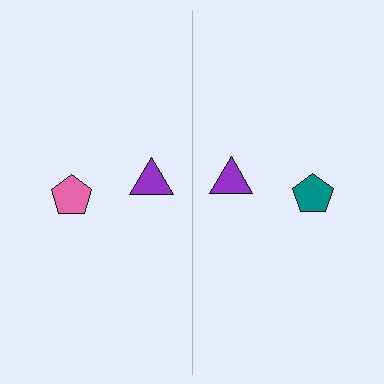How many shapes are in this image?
There are 4 shapes in this image.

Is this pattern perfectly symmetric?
No, the pattern is not perfectly symmetric. The teal pentagon on the right side breaks the symmetry — its mirror counterpart is pink.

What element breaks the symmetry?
The teal pentagon on the right side breaks the symmetry — its mirror counterpart is pink.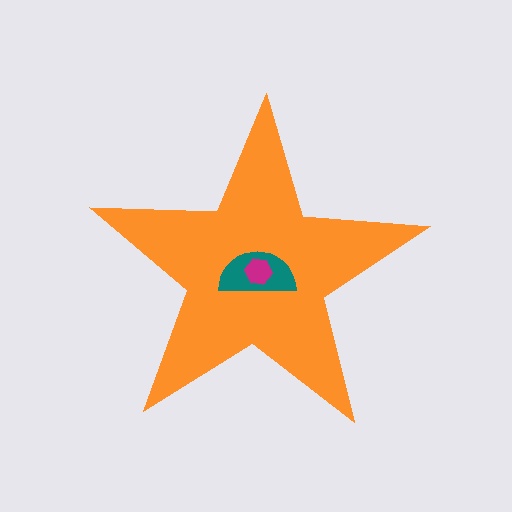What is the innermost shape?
The magenta hexagon.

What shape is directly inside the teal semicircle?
The magenta hexagon.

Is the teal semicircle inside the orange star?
Yes.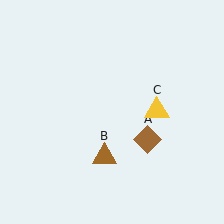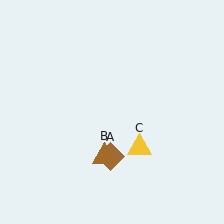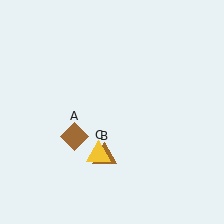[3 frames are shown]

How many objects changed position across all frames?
2 objects changed position: brown diamond (object A), yellow triangle (object C).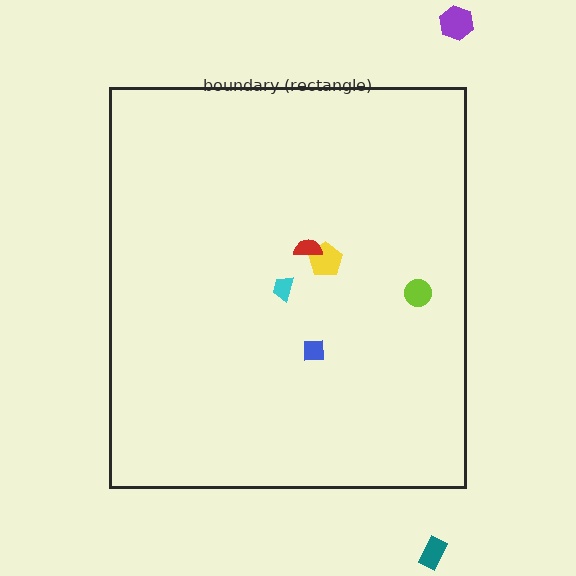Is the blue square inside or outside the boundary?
Inside.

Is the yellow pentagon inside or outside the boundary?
Inside.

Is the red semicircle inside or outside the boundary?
Inside.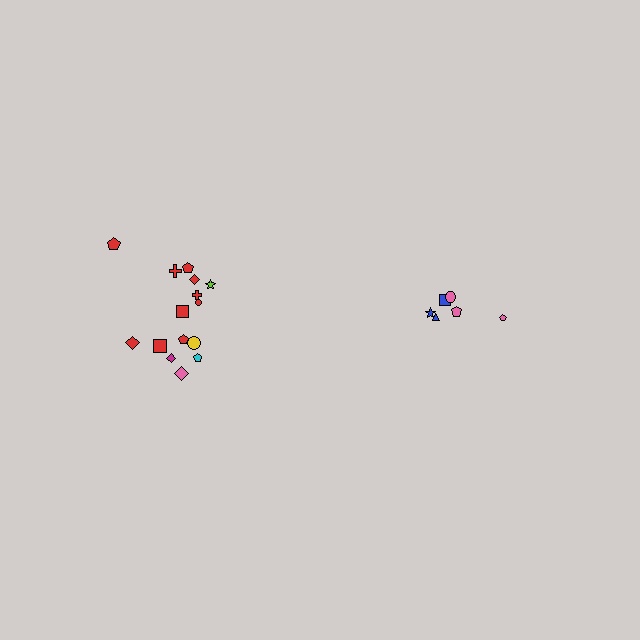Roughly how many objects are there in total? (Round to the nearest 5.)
Roughly 20 objects in total.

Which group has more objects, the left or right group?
The left group.